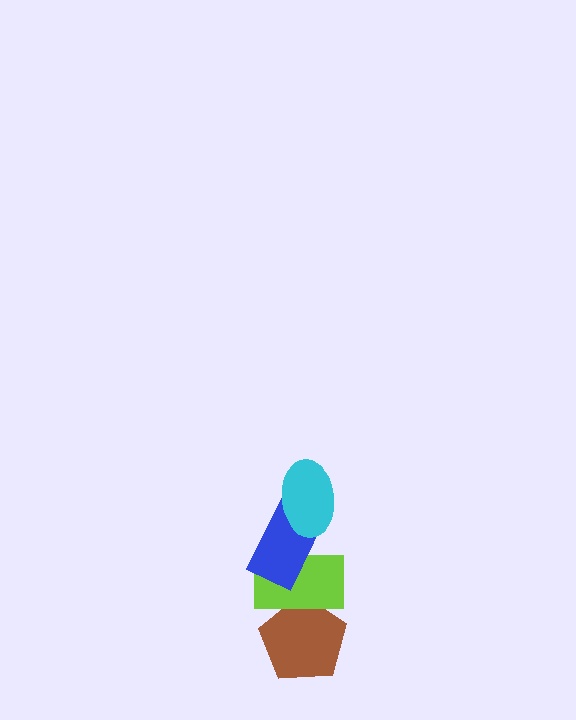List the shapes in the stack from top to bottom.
From top to bottom: the cyan ellipse, the blue rectangle, the lime rectangle, the brown pentagon.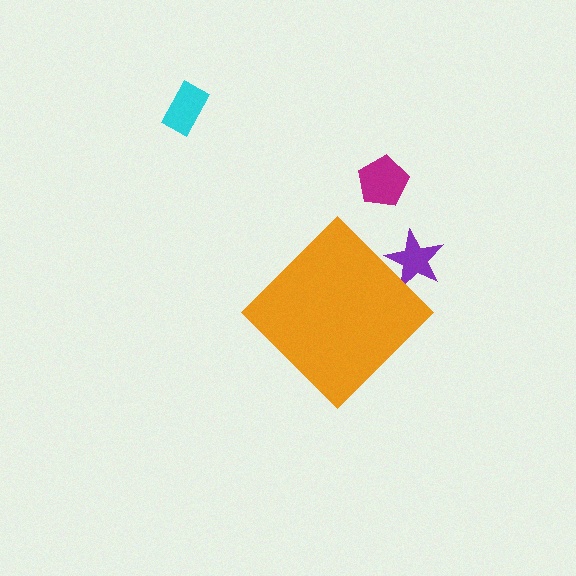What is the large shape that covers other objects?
An orange diamond.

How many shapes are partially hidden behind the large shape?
1 shape is partially hidden.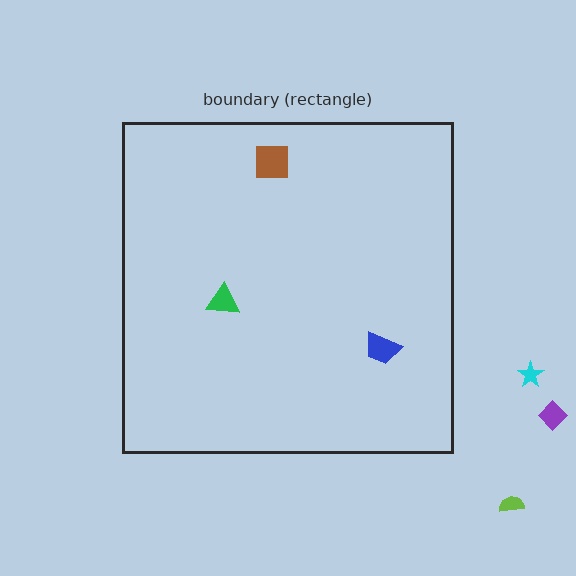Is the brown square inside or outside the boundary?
Inside.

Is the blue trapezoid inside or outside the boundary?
Inside.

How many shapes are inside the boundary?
3 inside, 3 outside.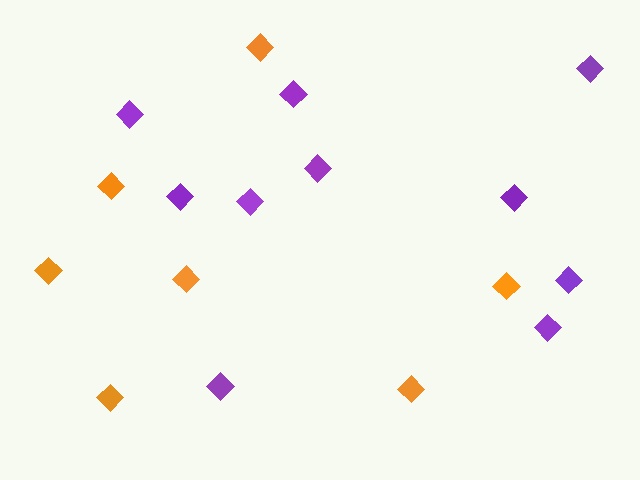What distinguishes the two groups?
There are 2 groups: one group of purple diamonds (10) and one group of orange diamonds (7).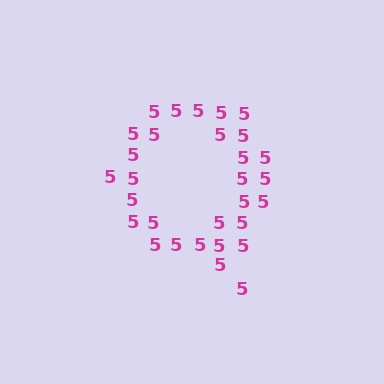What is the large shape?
The large shape is the letter Q.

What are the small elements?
The small elements are digit 5's.